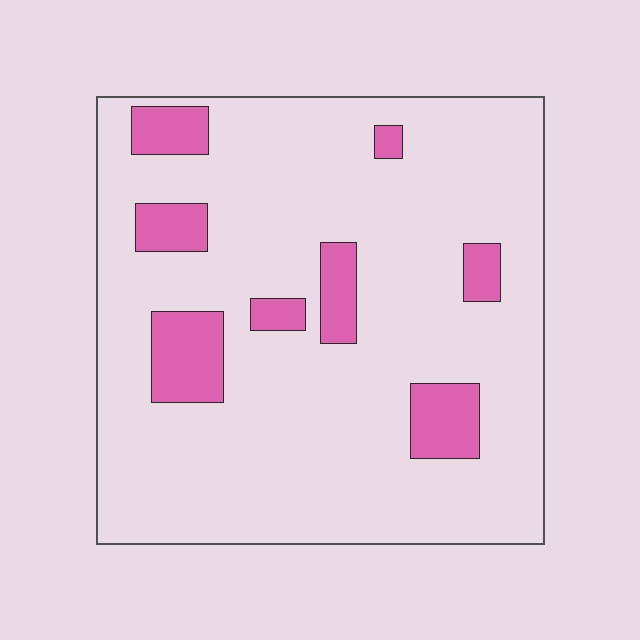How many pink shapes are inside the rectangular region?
8.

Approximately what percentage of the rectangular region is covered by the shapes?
Approximately 15%.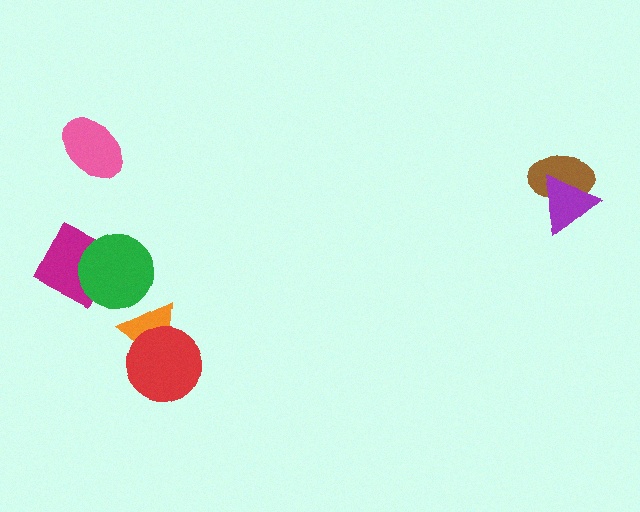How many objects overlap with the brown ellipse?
1 object overlaps with the brown ellipse.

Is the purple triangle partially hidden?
No, no other shape covers it.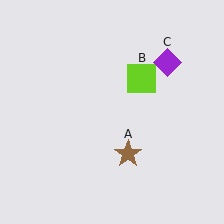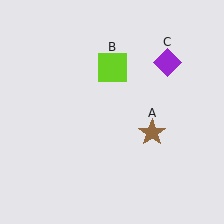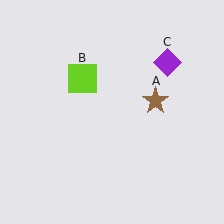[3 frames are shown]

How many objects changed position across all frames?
2 objects changed position: brown star (object A), lime square (object B).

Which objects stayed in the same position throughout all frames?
Purple diamond (object C) remained stationary.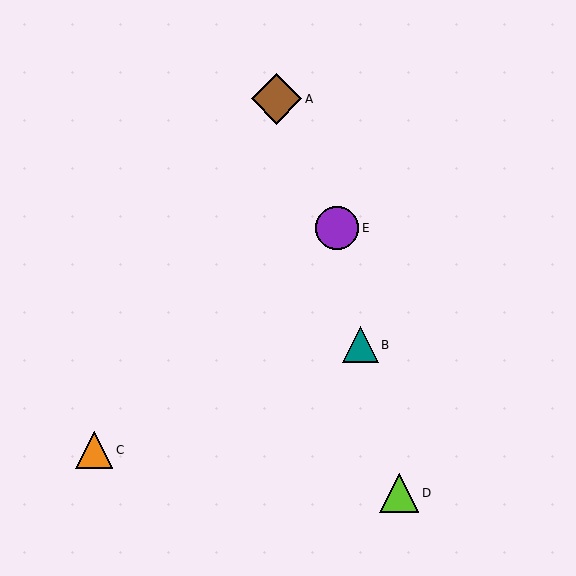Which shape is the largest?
The brown diamond (labeled A) is the largest.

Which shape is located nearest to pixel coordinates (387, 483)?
The lime triangle (labeled D) at (399, 493) is nearest to that location.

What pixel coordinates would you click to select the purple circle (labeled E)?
Click at (337, 228) to select the purple circle E.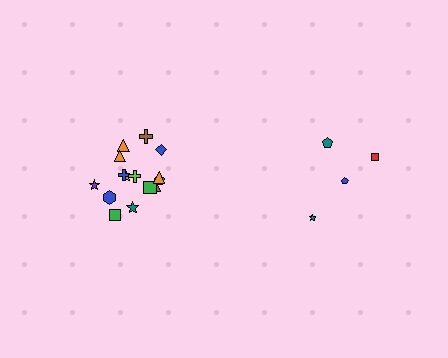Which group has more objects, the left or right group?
The left group.